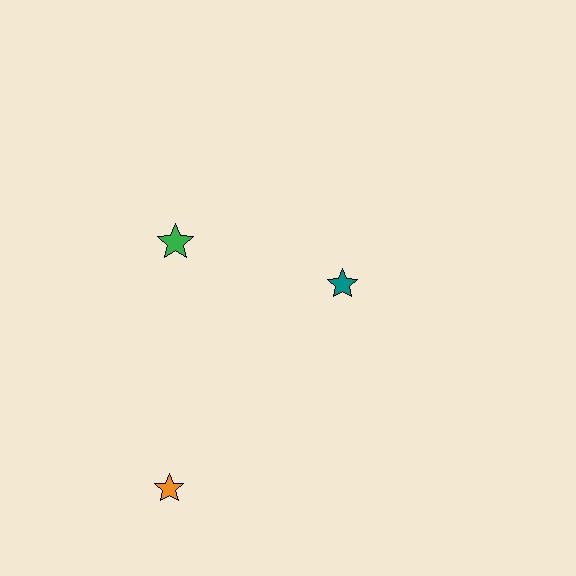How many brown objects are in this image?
There are no brown objects.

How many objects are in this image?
There are 3 objects.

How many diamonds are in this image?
There are no diamonds.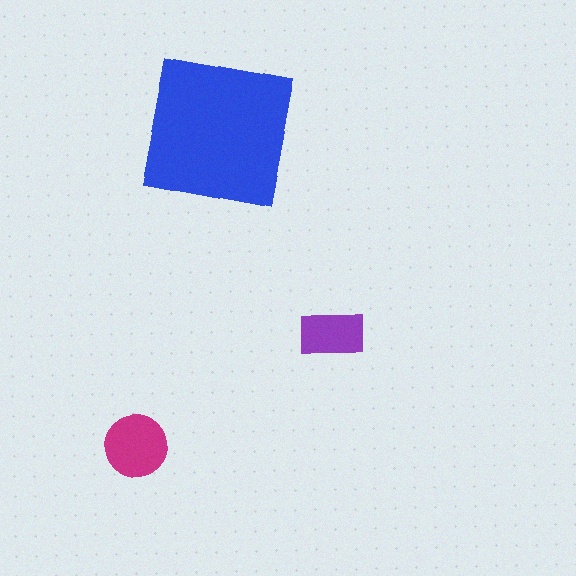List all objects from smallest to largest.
The purple rectangle, the magenta circle, the blue square.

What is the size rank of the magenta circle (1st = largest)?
2nd.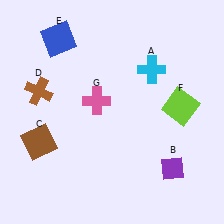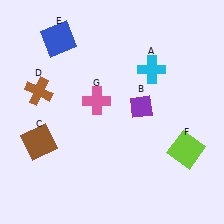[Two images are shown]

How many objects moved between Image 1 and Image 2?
2 objects moved between the two images.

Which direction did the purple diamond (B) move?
The purple diamond (B) moved up.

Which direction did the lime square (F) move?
The lime square (F) moved down.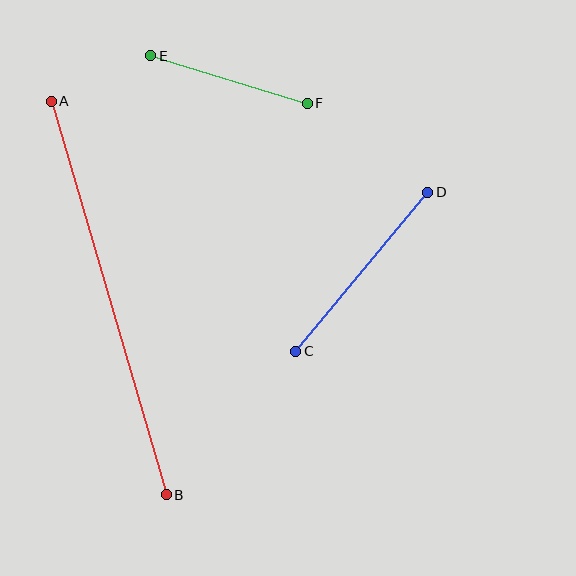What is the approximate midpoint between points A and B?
The midpoint is at approximately (109, 298) pixels.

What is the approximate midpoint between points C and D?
The midpoint is at approximately (362, 272) pixels.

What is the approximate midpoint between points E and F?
The midpoint is at approximately (229, 80) pixels.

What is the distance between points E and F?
The distance is approximately 164 pixels.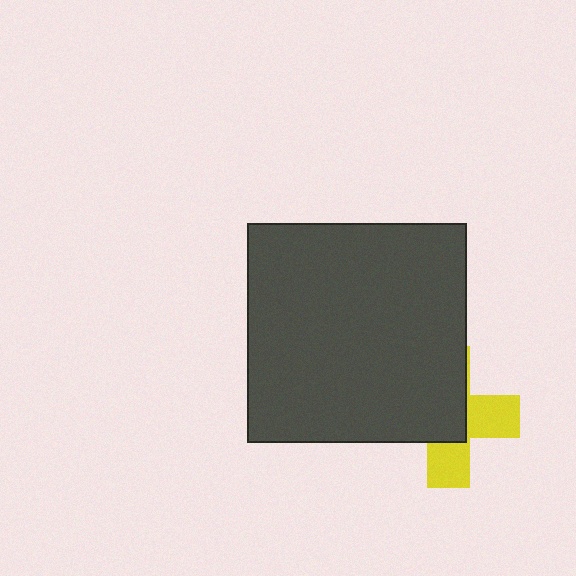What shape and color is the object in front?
The object in front is a dark gray square.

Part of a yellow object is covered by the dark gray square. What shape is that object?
It is a cross.